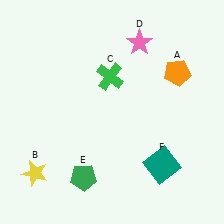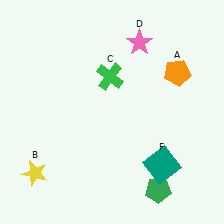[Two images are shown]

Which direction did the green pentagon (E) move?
The green pentagon (E) moved right.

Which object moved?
The green pentagon (E) moved right.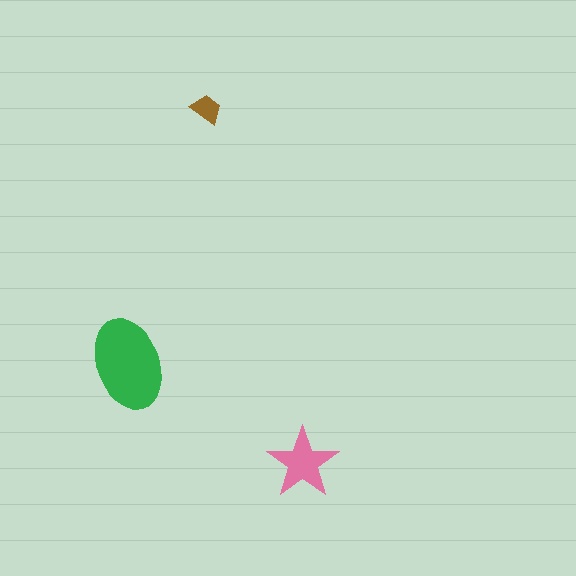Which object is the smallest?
The brown trapezoid.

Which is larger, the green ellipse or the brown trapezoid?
The green ellipse.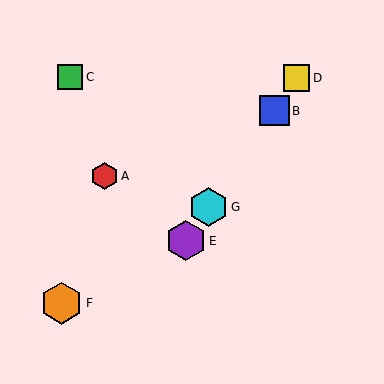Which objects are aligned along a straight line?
Objects B, D, E, G are aligned along a straight line.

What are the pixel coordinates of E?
Object E is at (186, 241).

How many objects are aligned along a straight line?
4 objects (B, D, E, G) are aligned along a straight line.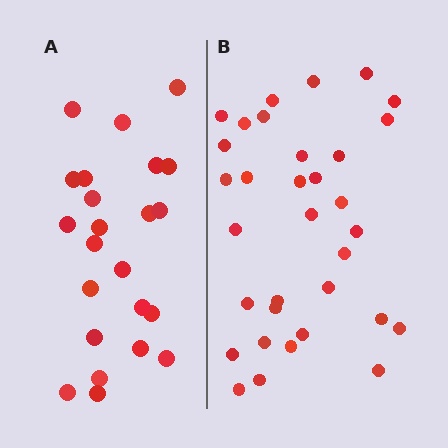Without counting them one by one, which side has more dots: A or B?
Region B (the right region) has more dots.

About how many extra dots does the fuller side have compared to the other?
Region B has roughly 10 or so more dots than region A.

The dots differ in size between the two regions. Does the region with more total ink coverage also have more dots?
No. Region A has more total ink coverage because its dots are larger, but region B actually contains more individual dots. Total area can be misleading — the number of items is what matters here.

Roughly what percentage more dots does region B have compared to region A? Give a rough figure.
About 45% more.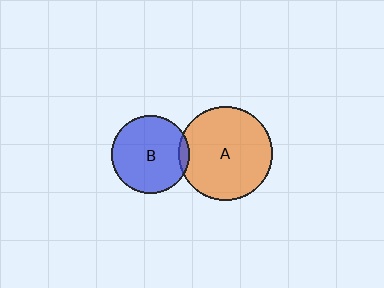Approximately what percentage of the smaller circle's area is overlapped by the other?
Approximately 5%.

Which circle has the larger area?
Circle A (orange).